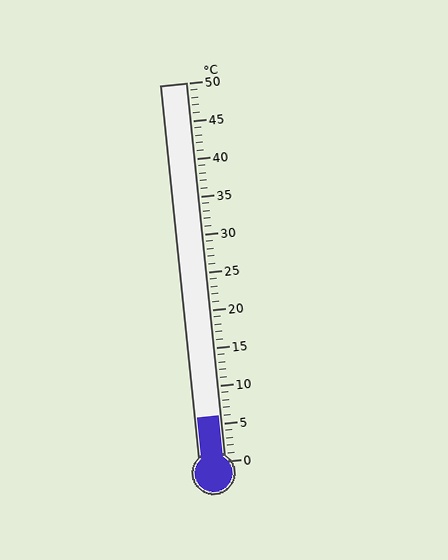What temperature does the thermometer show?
The thermometer shows approximately 6°C.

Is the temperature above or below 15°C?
The temperature is below 15°C.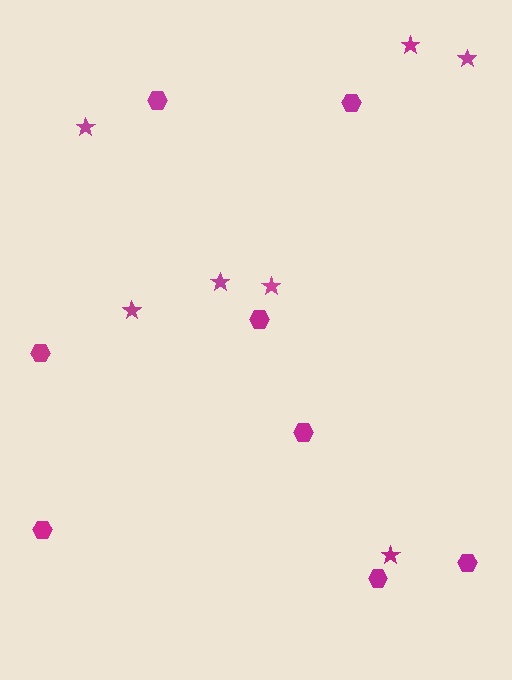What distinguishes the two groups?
There are 2 groups: one group of hexagons (8) and one group of stars (7).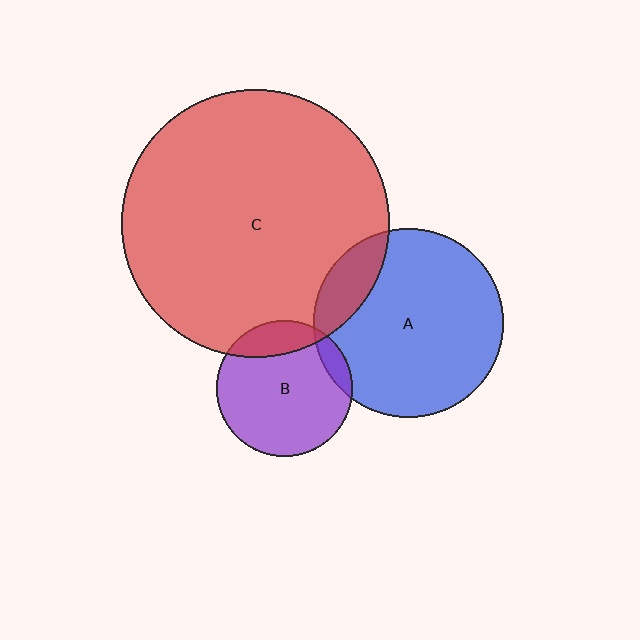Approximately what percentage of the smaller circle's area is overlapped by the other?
Approximately 10%.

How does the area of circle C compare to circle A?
Approximately 2.0 times.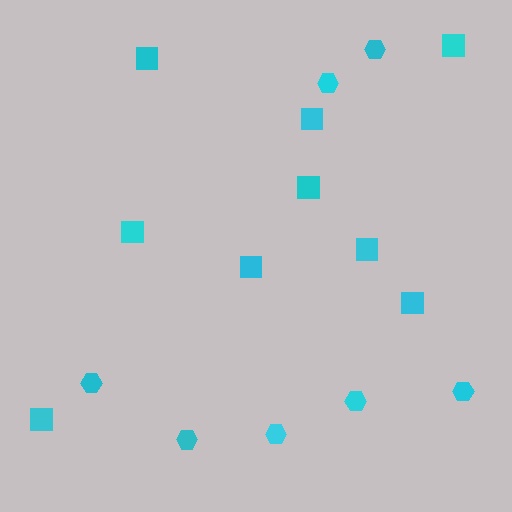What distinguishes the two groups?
There are 2 groups: one group of squares (9) and one group of hexagons (7).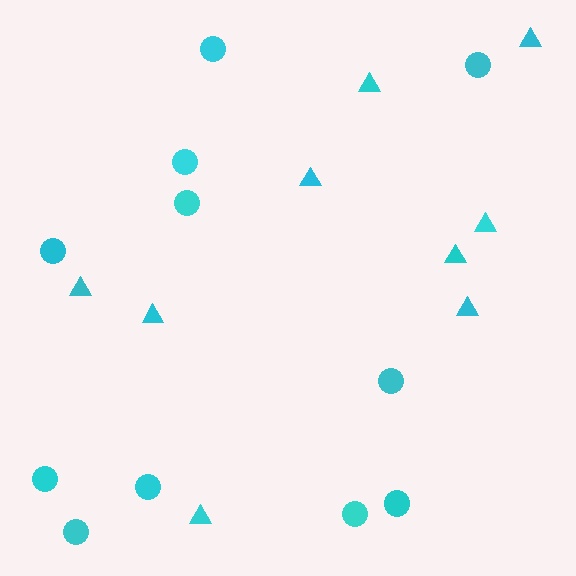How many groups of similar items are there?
There are 2 groups: one group of circles (11) and one group of triangles (9).